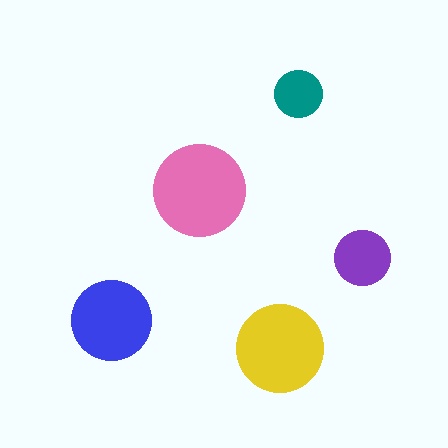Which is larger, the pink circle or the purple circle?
The pink one.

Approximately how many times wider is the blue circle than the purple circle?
About 1.5 times wider.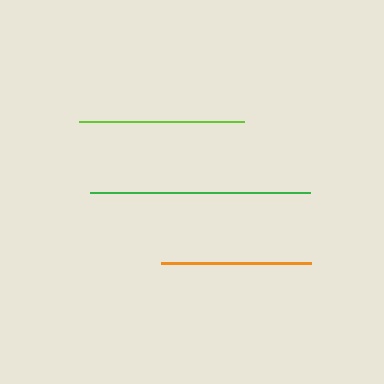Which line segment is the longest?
The green line is the longest at approximately 220 pixels.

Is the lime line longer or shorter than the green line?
The green line is longer than the lime line.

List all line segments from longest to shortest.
From longest to shortest: green, lime, orange.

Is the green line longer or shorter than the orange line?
The green line is longer than the orange line.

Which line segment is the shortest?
The orange line is the shortest at approximately 149 pixels.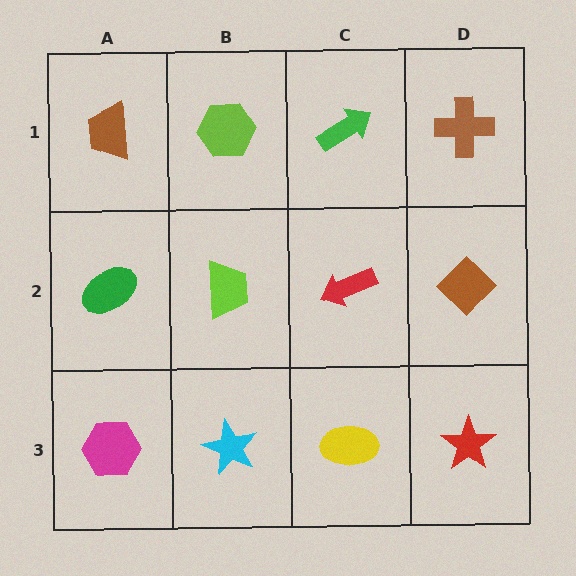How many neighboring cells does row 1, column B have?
3.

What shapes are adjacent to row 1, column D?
A brown diamond (row 2, column D), a green arrow (row 1, column C).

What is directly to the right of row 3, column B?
A yellow ellipse.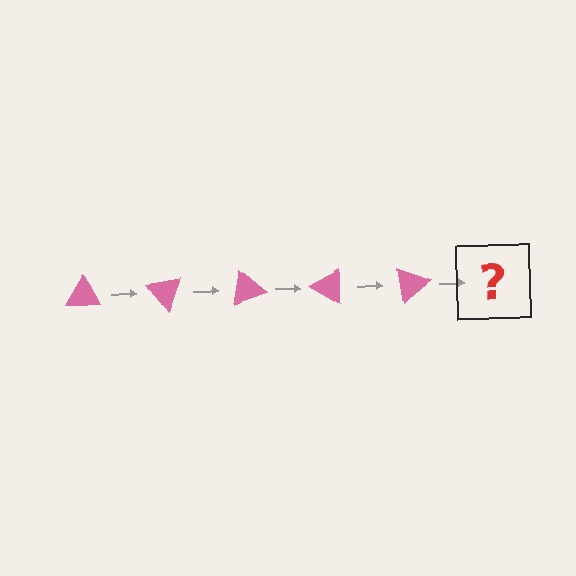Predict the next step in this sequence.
The next step is a pink triangle rotated 250 degrees.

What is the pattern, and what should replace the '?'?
The pattern is that the triangle rotates 50 degrees each step. The '?' should be a pink triangle rotated 250 degrees.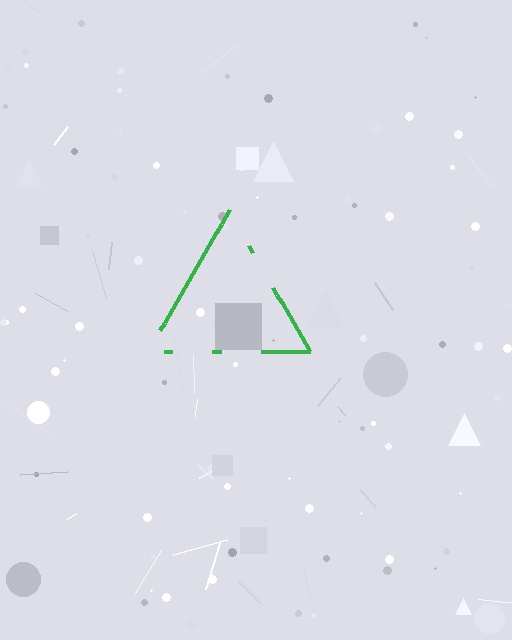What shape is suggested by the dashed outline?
The dashed outline suggests a triangle.